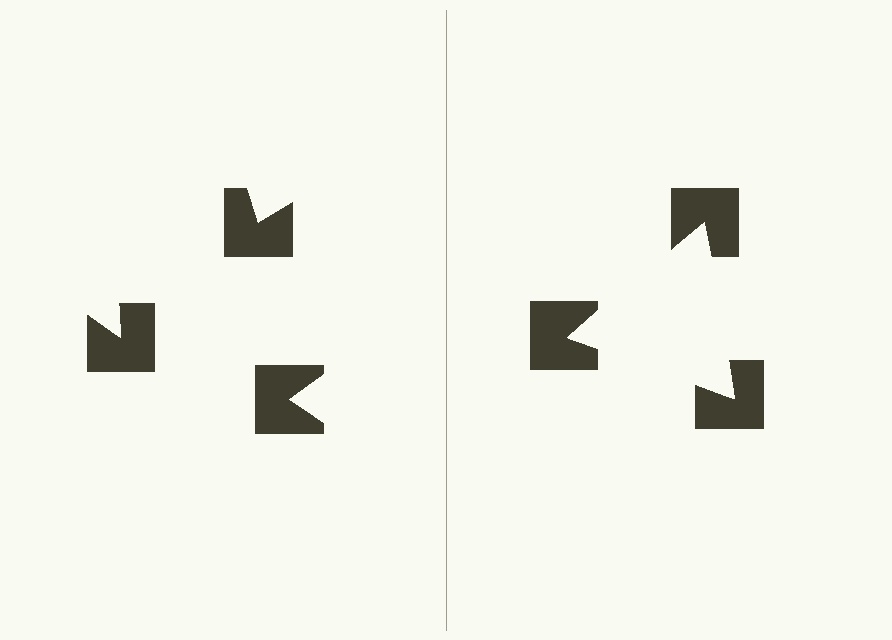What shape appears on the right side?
An illusory triangle.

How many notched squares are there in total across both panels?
6 — 3 on each side.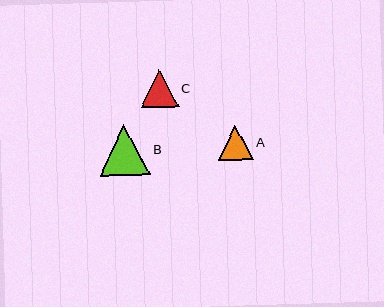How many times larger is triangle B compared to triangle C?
Triangle B is approximately 1.3 times the size of triangle C.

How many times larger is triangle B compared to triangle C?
Triangle B is approximately 1.3 times the size of triangle C.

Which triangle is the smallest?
Triangle A is the smallest with a size of approximately 35 pixels.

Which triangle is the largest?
Triangle B is the largest with a size of approximately 51 pixels.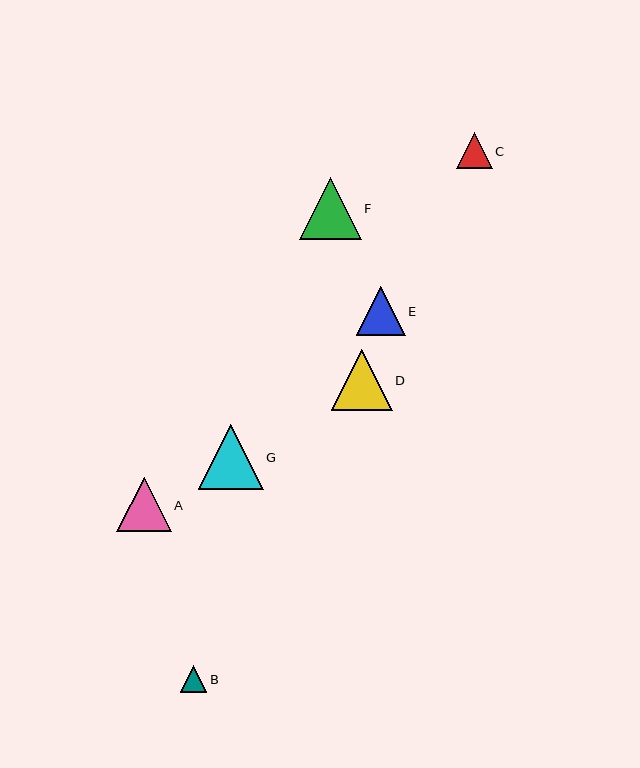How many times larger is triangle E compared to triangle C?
Triangle E is approximately 1.4 times the size of triangle C.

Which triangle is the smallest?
Triangle B is the smallest with a size of approximately 27 pixels.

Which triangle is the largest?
Triangle G is the largest with a size of approximately 65 pixels.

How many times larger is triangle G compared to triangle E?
Triangle G is approximately 1.3 times the size of triangle E.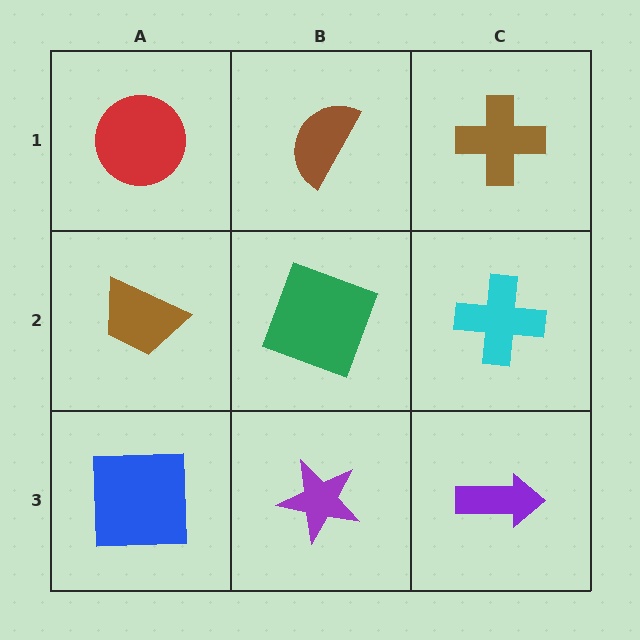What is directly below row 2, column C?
A purple arrow.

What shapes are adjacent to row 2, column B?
A brown semicircle (row 1, column B), a purple star (row 3, column B), a brown trapezoid (row 2, column A), a cyan cross (row 2, column C).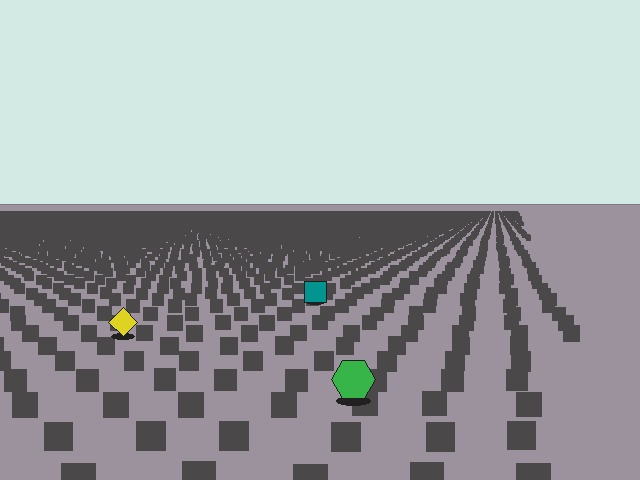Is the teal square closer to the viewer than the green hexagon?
No. The green hexagon is closer — you can tell from the texture gradient: the ground texture is coarser near it.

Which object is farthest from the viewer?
The teal square is farthest from the viewer. It appears smaller and the ground texture around it is denser.